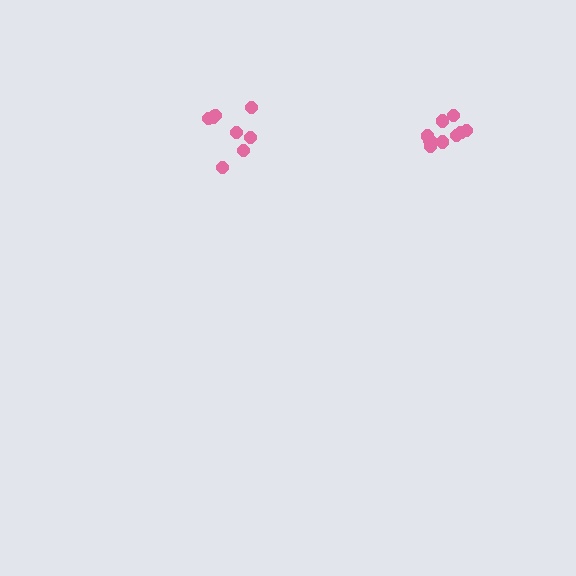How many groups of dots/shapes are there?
There are 2 groups.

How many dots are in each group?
Group 1: 8 dots, Group 2: 9 dots (17 total).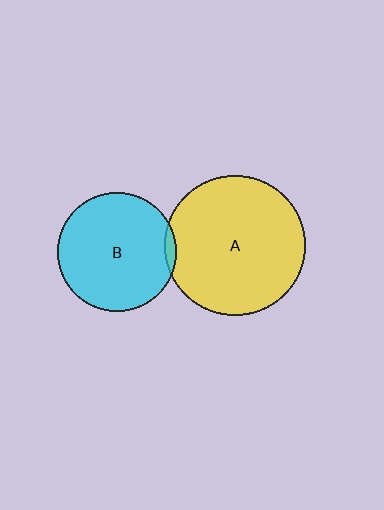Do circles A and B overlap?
Yes.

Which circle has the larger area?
Circle A (yellow).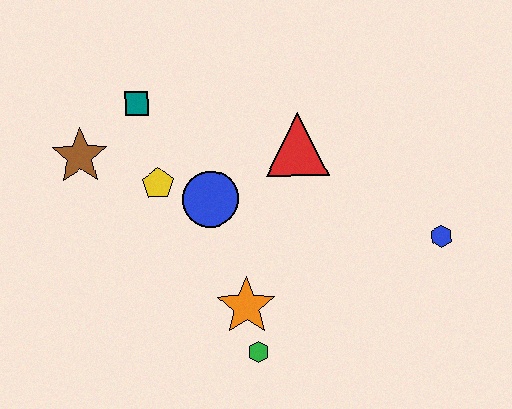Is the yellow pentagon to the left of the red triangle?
Yes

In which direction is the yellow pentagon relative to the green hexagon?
The yellow pentagon is above the green hexagon.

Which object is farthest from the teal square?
The blue hexagon is farthest from the teal square.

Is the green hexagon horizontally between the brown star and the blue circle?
No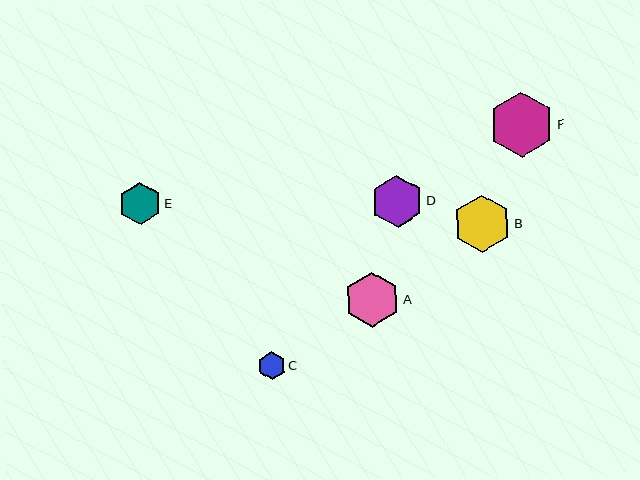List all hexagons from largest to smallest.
From largest to smallest: F, B, A, D, E, C.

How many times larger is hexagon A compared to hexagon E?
Hexagon A is approximately 1.3 times the size of hexagon E.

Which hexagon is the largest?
Hexagon F is the largest with a size of approximately 65 pixels.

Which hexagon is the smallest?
Hexagon C is the smallest with a size of approximately 27 pixels.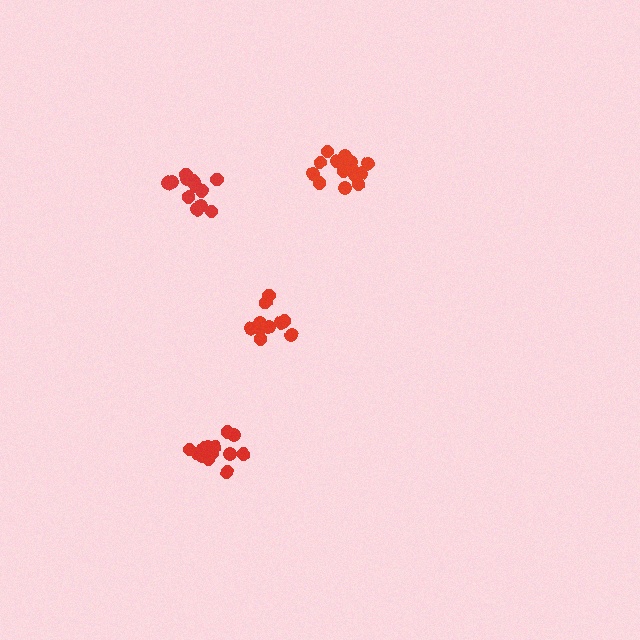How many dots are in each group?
Group 1: 10 dots, Group 2: 14 dots, Group 3: 14 dots, Group 4: 13 dots (51 total).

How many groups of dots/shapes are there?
There are 4 groups.